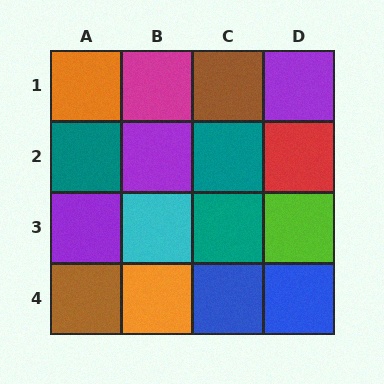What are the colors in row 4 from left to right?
Brown, orange, blue, blue.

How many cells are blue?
2 cells are blue.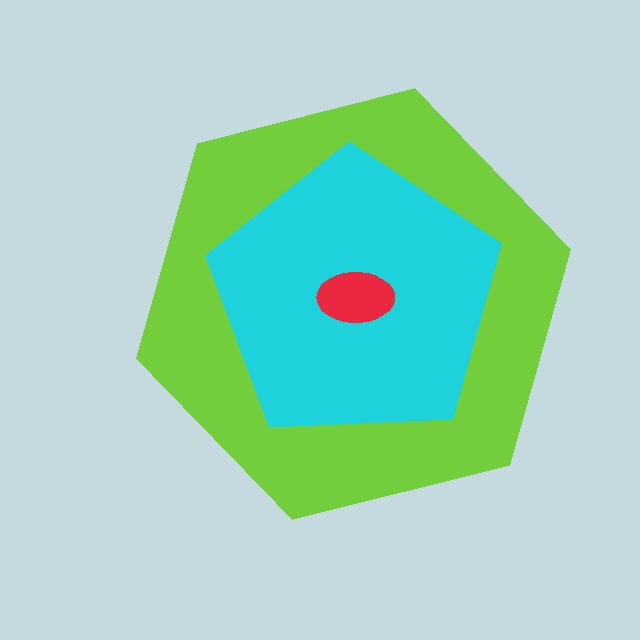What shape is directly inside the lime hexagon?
The cyan pentagon.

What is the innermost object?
The red ellipse.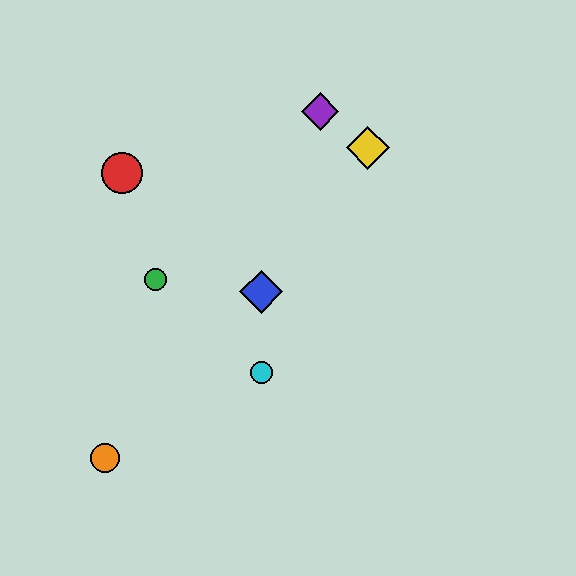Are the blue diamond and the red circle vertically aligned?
No, the blue diamond is at x≈261 and the red circle is at x≈122.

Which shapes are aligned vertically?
The blue diamond, the cyan circle are aligned vertically.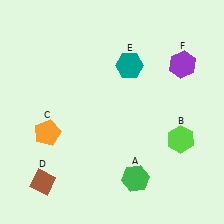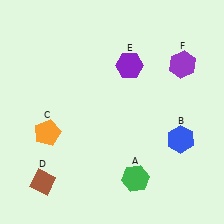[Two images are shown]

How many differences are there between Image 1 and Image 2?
There are 2 differences between the two images.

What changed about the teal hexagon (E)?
In Image 1, E is teal. In Image 2, it changed to purple.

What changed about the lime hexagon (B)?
In Image 1, B is lime. In Image 2, it changed to blue.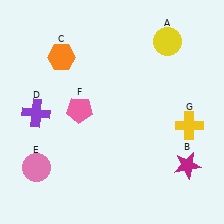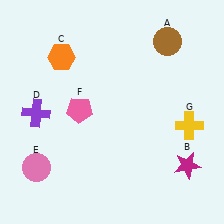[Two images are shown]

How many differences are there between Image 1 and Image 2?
There is 1 difference between the two images.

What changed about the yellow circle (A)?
In Image 1, A is yellow. In Image 2, it changed to brown.